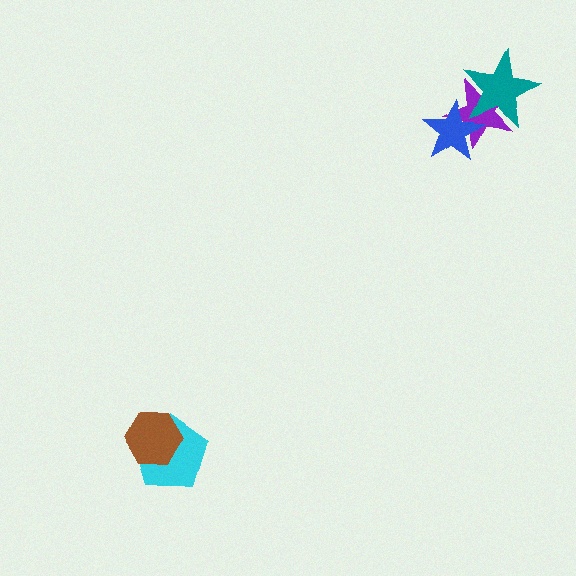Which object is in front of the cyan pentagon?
The brown hexagon is in front of the cyan pentagon.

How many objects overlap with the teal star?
2 objects overlap with the teal star.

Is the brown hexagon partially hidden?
No, no other shape covers it.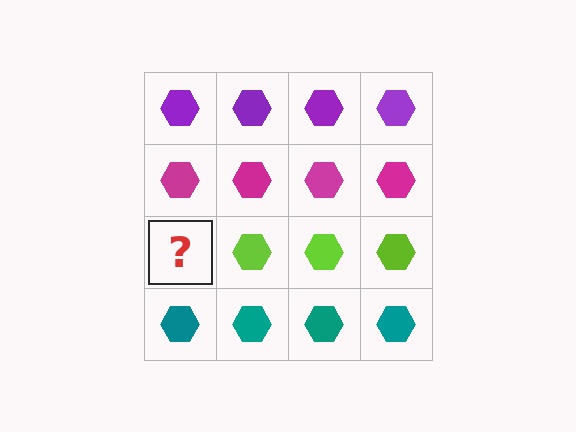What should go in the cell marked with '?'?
The missing cell should contain a lime hexagon.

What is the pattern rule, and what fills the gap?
The rule is that each row has a consistent color. The gap should be filled with a lime hexagon.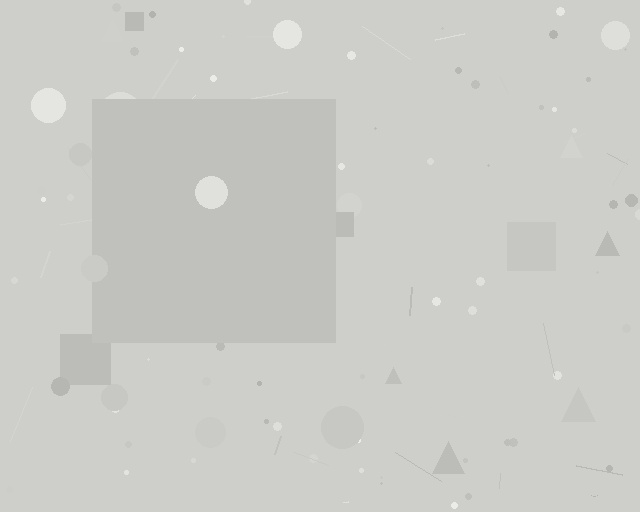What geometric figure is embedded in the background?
A square is embedded in the background.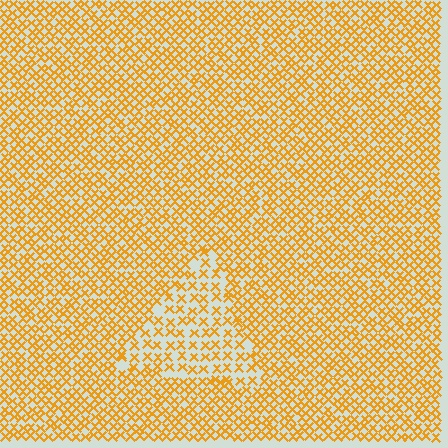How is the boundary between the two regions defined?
The boundary is defined by a change in element density (approximately 1.7x ratio). All elements are the same color, size, and shape.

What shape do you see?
I see a triangle.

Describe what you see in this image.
The image contains small orange elements arranged at two different densities. A triangle-shaped region is visible where the elements are less densely packed than the surrounding area.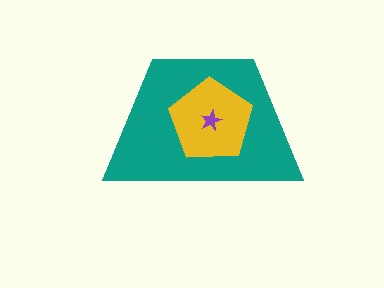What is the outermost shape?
The teal trapezoid.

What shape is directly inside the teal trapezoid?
The yellow pentagon.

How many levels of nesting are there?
3.